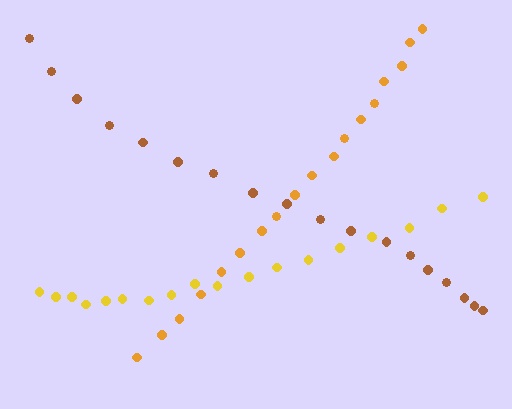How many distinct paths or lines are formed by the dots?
There are 3 distinct paths.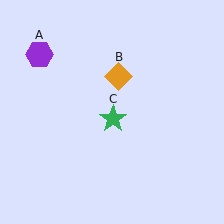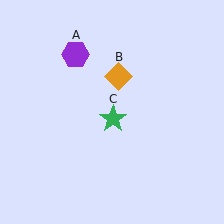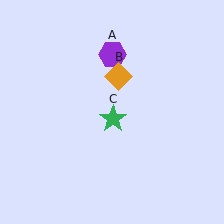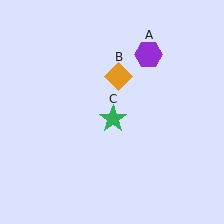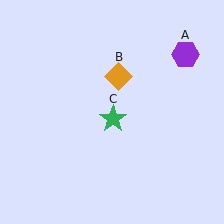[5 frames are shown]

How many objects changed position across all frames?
1 object changed position: purple hexagon (object A).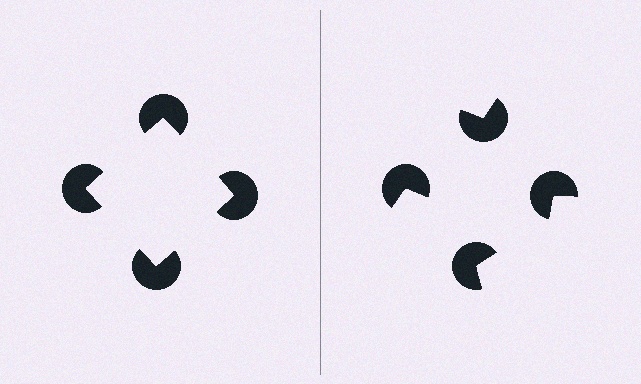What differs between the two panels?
The pac-man discs are positioned identically on both sides; only the wedge orientations differ. On the left they align to a square; on the right they are misaligned.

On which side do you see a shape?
An illusory square appears on the left side. On the right side the wedge cuts are rotated, so no coherent shape forms.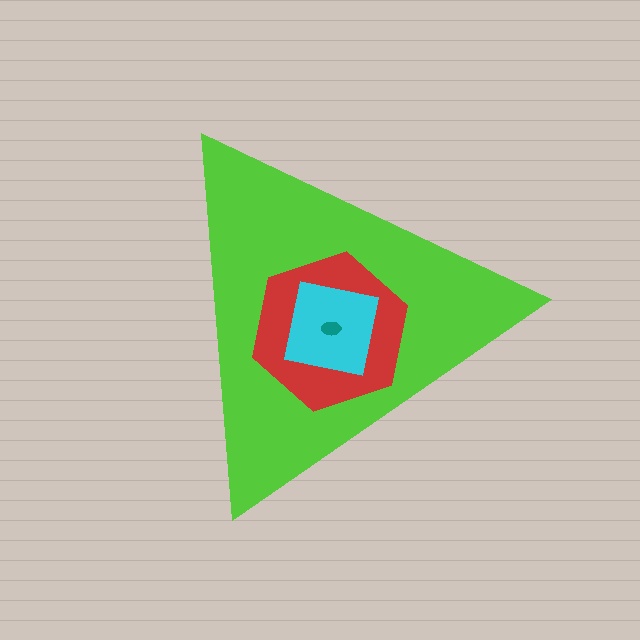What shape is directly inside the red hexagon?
The cyan square.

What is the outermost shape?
The lime triangle.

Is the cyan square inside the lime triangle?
Yes.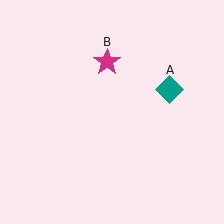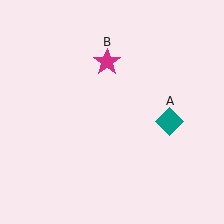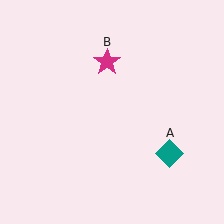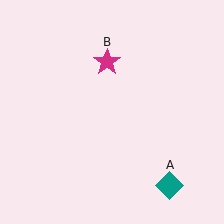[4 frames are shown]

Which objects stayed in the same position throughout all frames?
Magenta star (object B) remained stationary.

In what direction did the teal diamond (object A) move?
The teal diamond (object A) moved down.